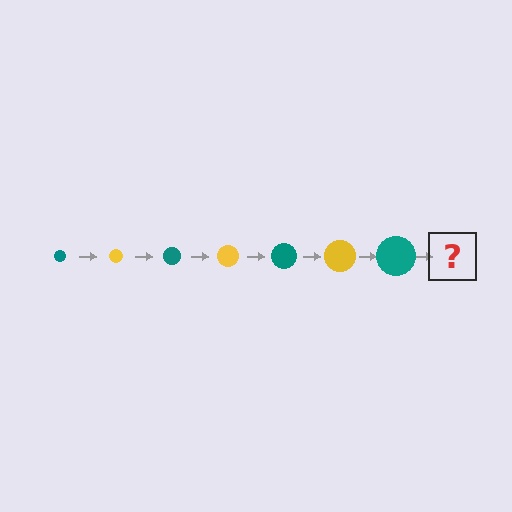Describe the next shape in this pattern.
It should be a yellow circle, larger than the previous one.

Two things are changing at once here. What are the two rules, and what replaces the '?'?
The two rules are that the circle grows larger each step and the color cycles through teal and yellow. The '?' should be a yellow circle, larger than the previous one.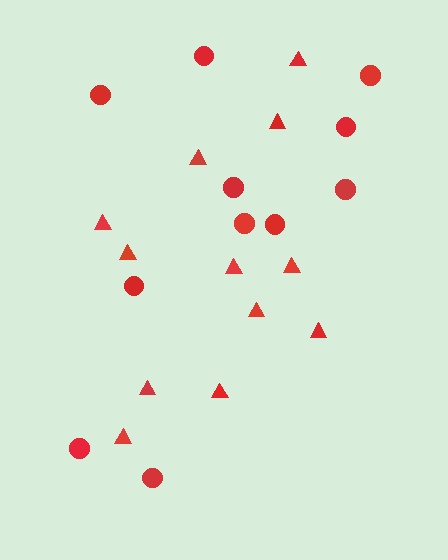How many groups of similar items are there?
There are 2 groups: one group of circles (11) and one group of triangles (12).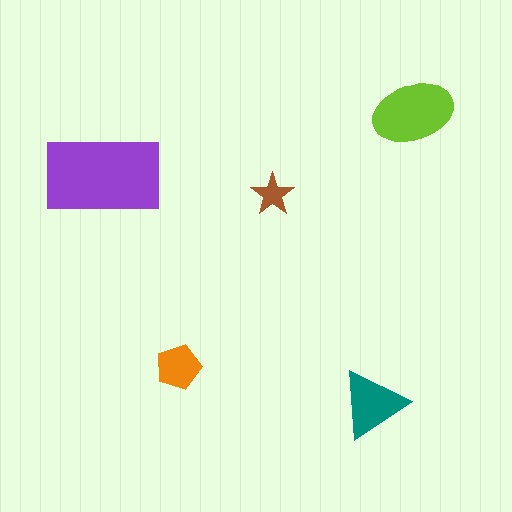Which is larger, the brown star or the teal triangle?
The teal triangle.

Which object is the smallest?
The brown star.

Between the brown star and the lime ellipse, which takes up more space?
The lime ellipse.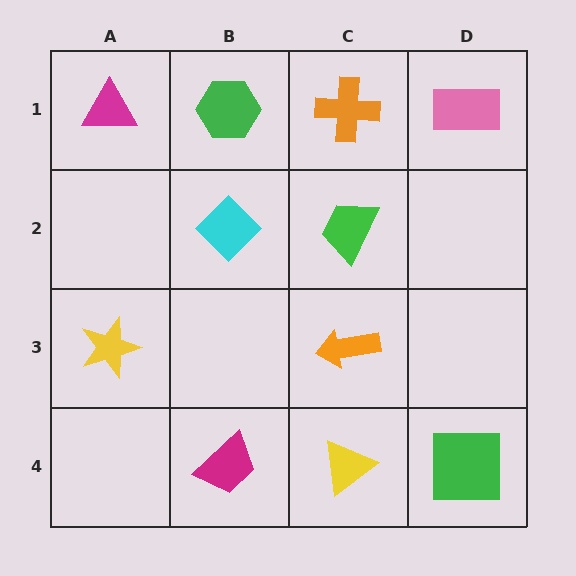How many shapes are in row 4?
3 shapes.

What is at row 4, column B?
A magenta trapezoid.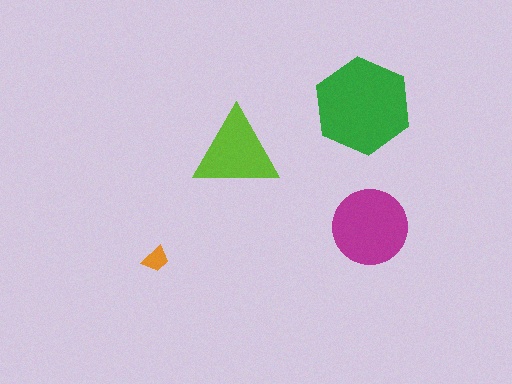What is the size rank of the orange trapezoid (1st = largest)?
4th.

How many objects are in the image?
There are 4 objects in the image.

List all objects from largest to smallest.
The green hexagon, the magenta circle, the lime triangle, the orange trapezoid.